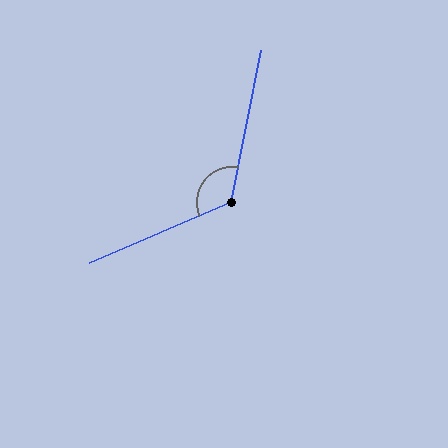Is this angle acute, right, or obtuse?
It is obtuse.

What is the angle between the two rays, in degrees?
Approximately 124 degrees.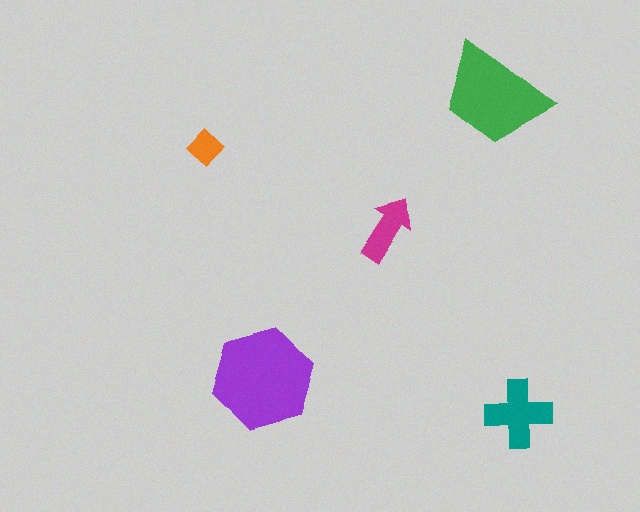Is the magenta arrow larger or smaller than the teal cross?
Smaller.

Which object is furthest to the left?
The orange diamond is leftmost.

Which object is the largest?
The purple hexagon.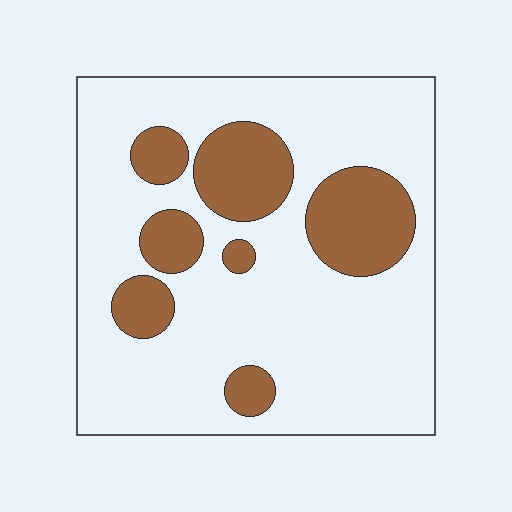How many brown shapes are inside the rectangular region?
7.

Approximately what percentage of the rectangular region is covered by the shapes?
Approximately 25%.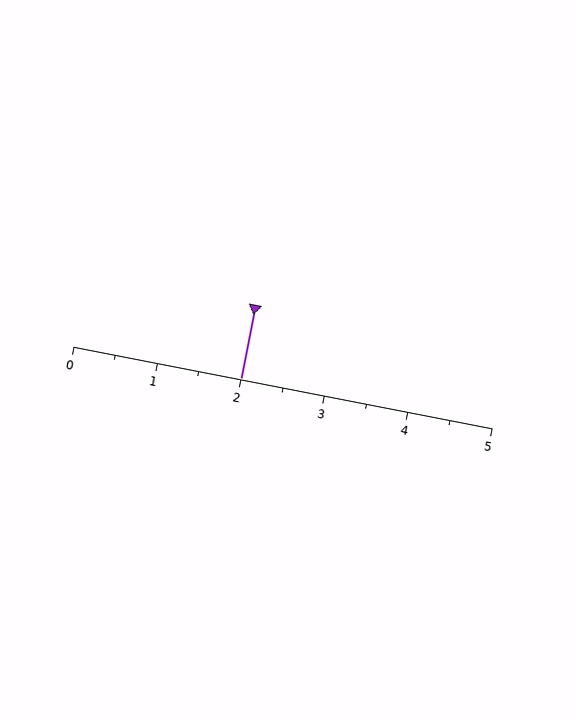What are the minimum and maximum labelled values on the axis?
The axis runs from 0 to 5.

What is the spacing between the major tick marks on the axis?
The major ticks are spaced 1 apart.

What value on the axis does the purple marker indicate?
The marker indicates approximately 2.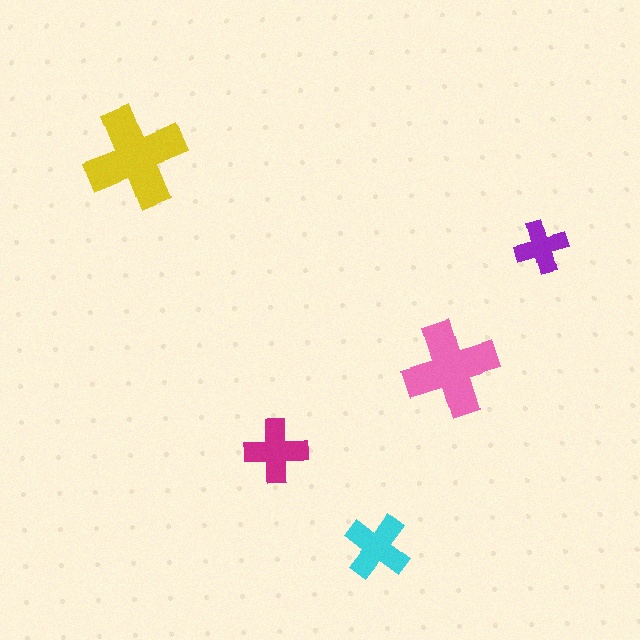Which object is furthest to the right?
The purple cross is rightmost.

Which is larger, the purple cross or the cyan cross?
The cyan one.